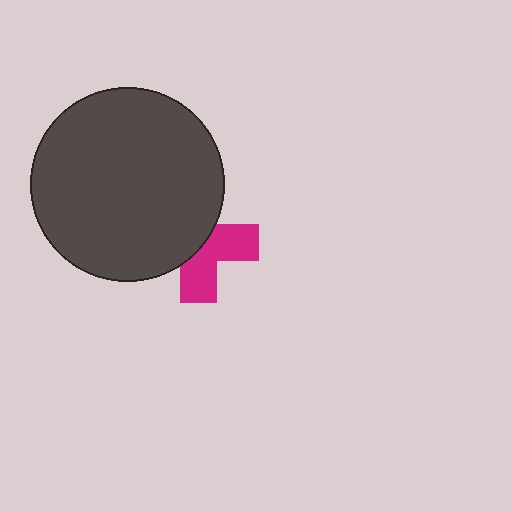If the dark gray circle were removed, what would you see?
You would see the complete magenta cross.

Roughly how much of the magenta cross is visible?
About half of it is visible (roughly 47%).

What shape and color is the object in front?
The object in front is a dark gray circle.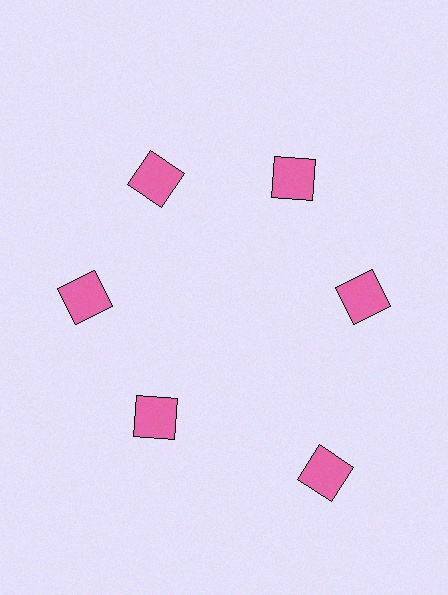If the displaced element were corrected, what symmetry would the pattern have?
It would have 6-fold rotational symmetry — the pattern would map onto itself every 60 degrees.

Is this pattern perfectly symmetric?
No. The 6 pink squares are arranged in a ring, but one element near the 5 o'clock position is pushed outward from the center, breaking the 6-fold rotational symmetry.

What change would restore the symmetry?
The symmetry would be restored by moving it inward, back onto the ring so that all 6 squares sit at equal angles and equal distance from the center.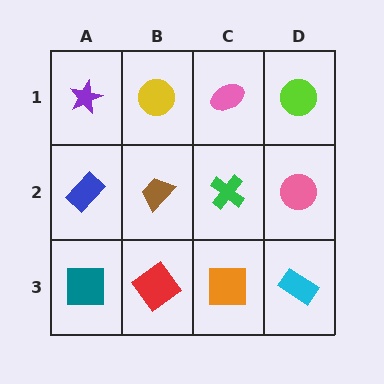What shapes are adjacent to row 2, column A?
A purple star (row 1, column A), a teal square (row 3, column A), a brown trapezoid (row 2, column B).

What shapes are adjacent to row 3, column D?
A pink circle (row 2, column D), an orange square (row 3, column C).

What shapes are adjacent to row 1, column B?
A brown trapezoid (row 2, column B), a purple star (row 1, column A), a pink ellipse (row 1, column C).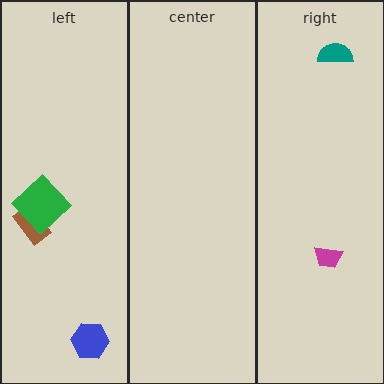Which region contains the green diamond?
The left region.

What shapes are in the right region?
The teal semicircle, the magenta trapezoid.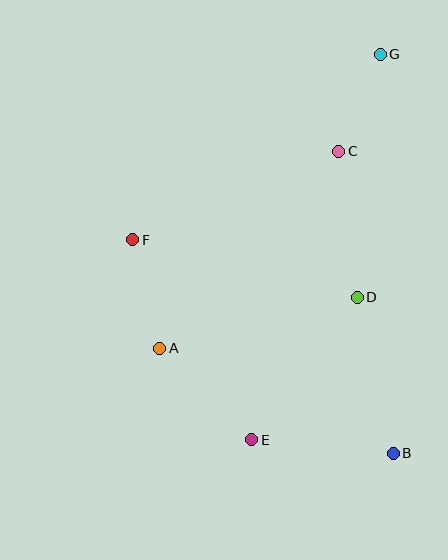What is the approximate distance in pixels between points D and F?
The distance between D and F is approximately 232 pixels.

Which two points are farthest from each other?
Points E and G are farthest from each other.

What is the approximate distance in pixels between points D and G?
The distance between D and G is approximately 244 pixels.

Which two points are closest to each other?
Points C and G are closest to each other.